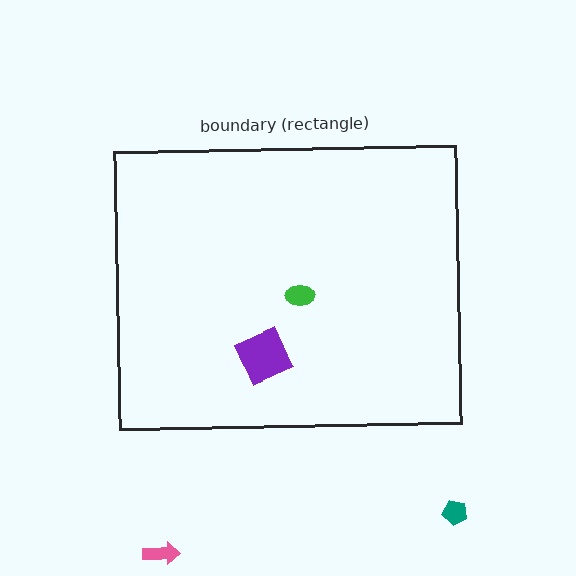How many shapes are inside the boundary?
2 inside, 2 outside.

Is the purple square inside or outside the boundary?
Inside.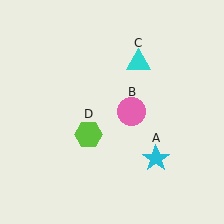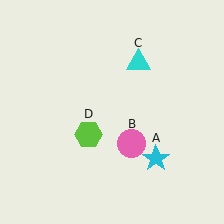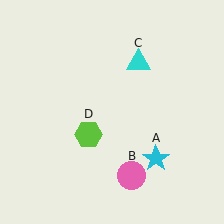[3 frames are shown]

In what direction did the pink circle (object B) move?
The pink circle (object B) moved down.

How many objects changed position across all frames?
1 object changed position: pink circle (object B).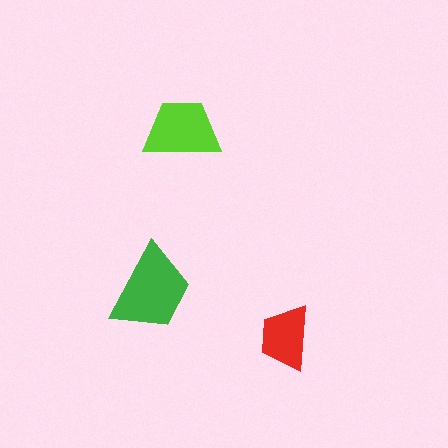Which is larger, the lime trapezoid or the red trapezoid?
The lime one.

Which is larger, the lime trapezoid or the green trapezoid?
The green one.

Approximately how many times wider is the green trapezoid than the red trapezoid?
About 1.5 times wider.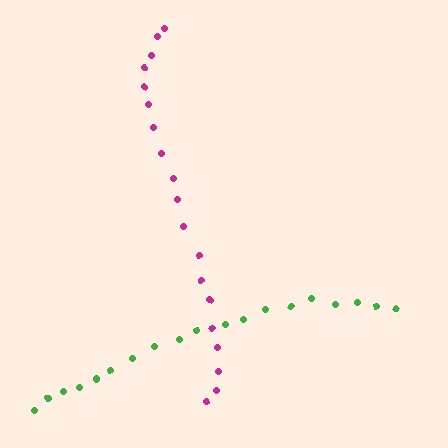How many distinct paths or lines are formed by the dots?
There are 2 distinct paths.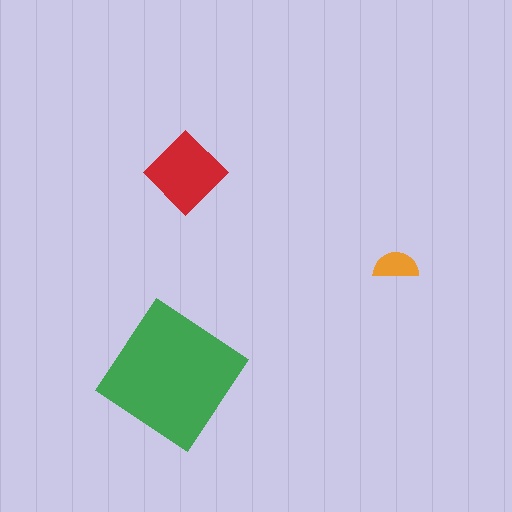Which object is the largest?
The green diamond.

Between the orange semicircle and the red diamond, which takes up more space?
The red diamond.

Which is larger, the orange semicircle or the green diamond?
The green diamond.